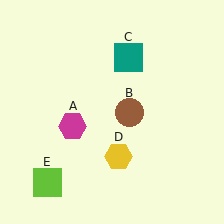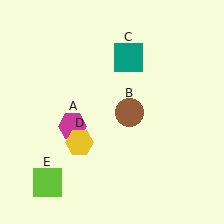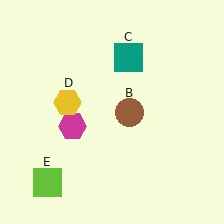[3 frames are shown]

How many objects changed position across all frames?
1 object changed position: yellow hexagon (object D).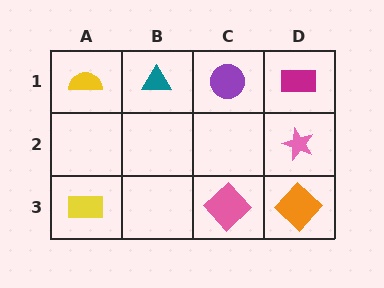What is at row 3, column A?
A yellow rectangle.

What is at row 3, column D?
An orange diamond.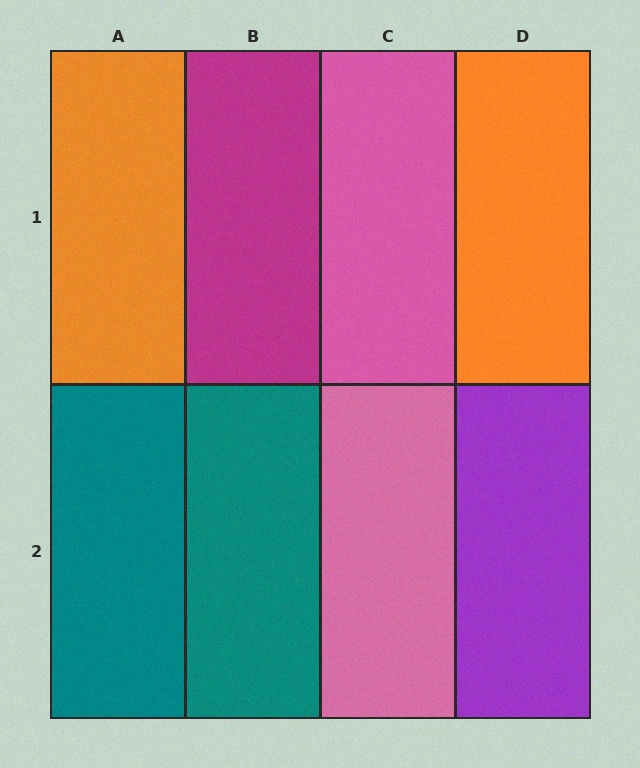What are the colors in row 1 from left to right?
Orange, magenta, pink, orange.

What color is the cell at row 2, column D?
Purple.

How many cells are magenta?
1 cell is magenta.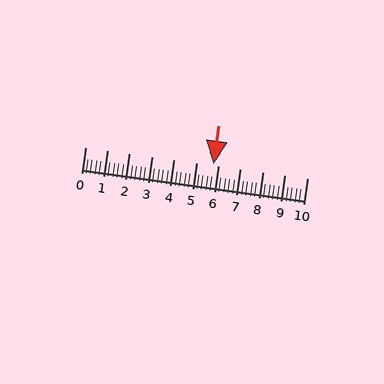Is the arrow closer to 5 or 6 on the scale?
The arrow is closer to 6.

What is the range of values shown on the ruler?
The ruler shows values from 0 to 10.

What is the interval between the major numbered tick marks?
The major tick marks are spaced 1 units apart.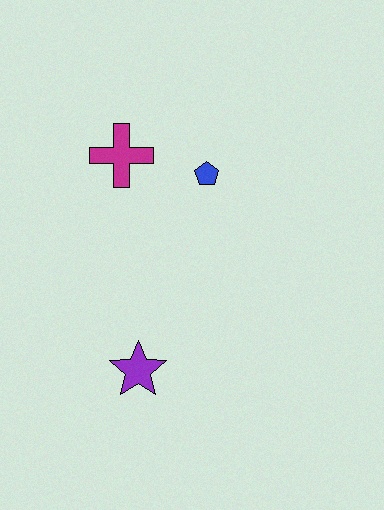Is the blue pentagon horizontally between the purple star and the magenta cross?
No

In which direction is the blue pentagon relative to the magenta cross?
The blue pentagon is to the right of the magenta cross.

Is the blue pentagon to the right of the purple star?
Yes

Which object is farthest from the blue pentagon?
The purple star is farthest from the blue pentagon.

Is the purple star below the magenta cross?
Yes